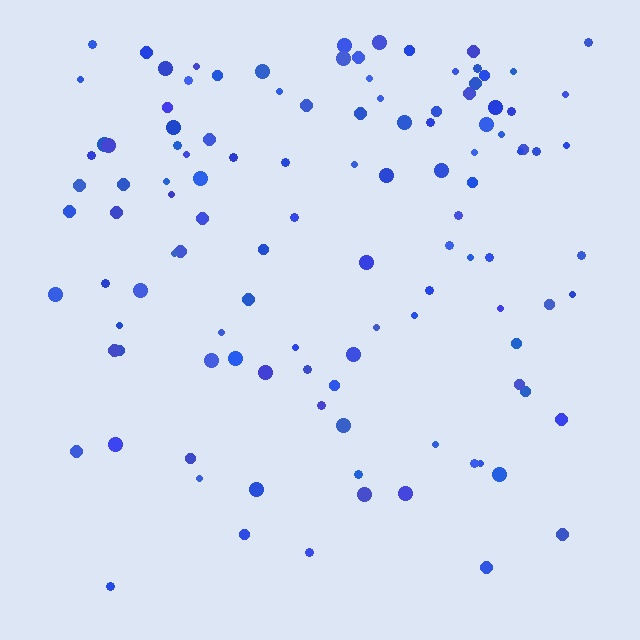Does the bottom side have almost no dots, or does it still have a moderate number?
Still a moderate number, just noticeably fewer than the top.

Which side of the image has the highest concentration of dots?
The top.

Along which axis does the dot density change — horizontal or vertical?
Vertical.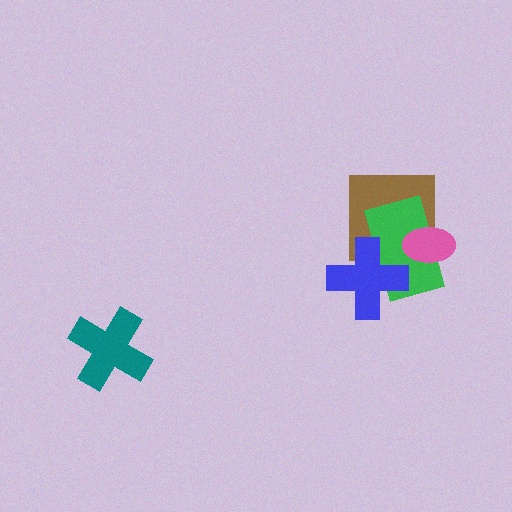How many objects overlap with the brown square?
3 objects overlap with the brown square.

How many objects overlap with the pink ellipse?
2 objects overlap with the pink ellipse.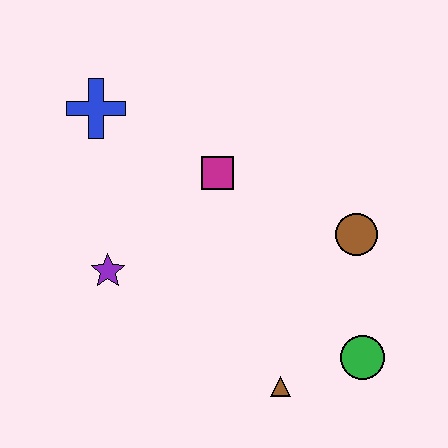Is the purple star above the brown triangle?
Yes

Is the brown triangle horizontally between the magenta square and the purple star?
No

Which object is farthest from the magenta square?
The green circle is farthest from the magenta square.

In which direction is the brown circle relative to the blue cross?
The brown circle is to the right of the blue cross.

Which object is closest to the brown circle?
The green circle is closest to the brown circle.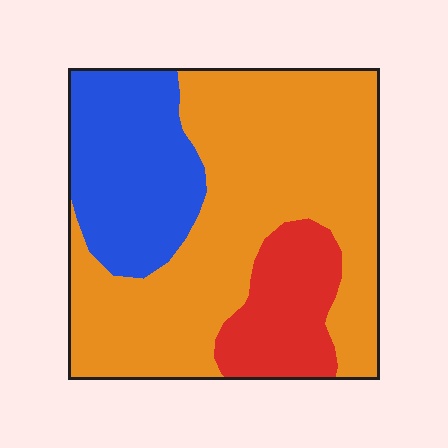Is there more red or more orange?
Orange.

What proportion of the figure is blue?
Blue takes up about one quarter (1/4) of the figure.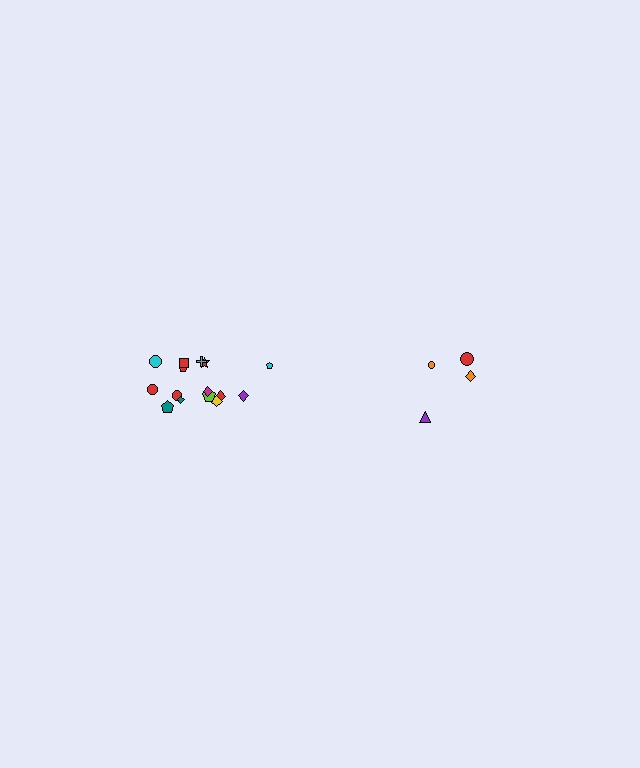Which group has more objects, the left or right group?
The left group.